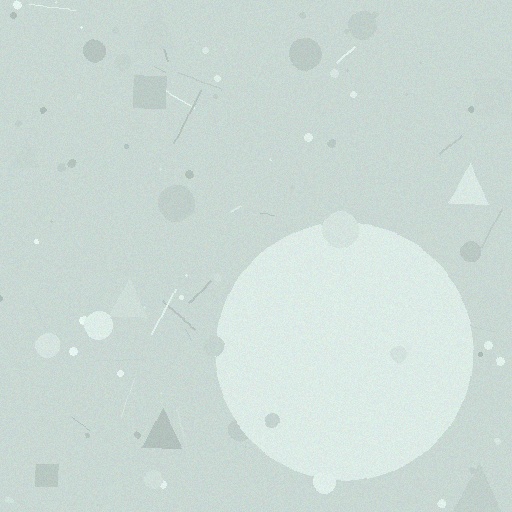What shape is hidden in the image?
A circle is hidden in the image.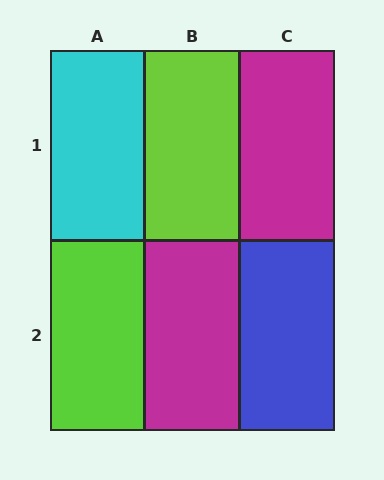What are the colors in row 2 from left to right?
Lime, magenta, blue.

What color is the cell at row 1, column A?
Cyan.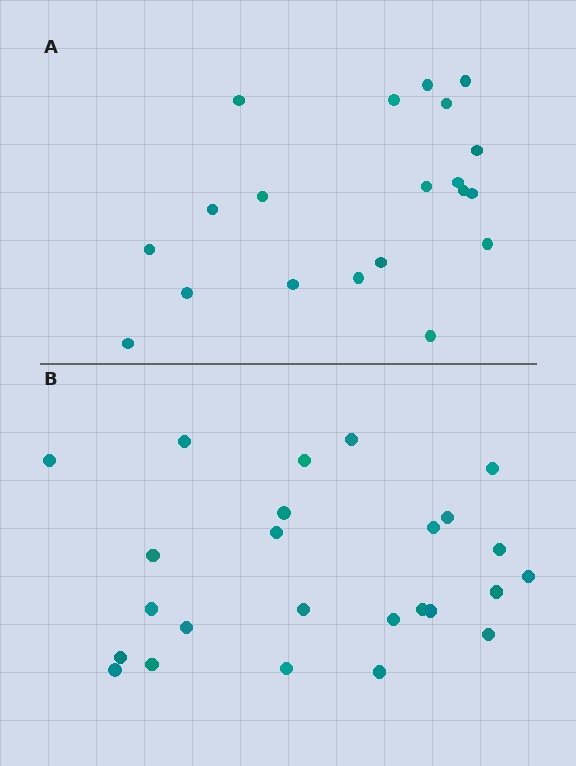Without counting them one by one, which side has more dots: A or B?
Region B (the bottom region) has more dots.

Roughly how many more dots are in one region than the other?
Region B has about 5 more dots than region A.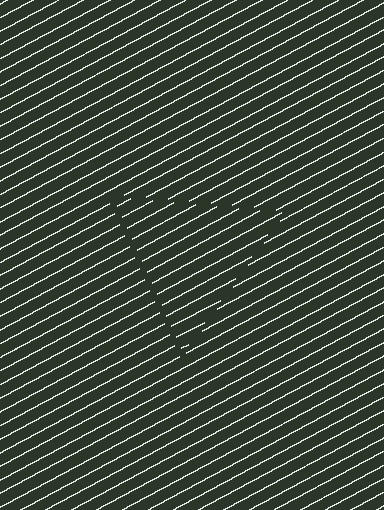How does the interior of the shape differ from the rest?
The interior of the shape contains the same grating, shifted by half a period — the contour is defined by the phase discontinuity where line-ends from the inner and outer gratings abut.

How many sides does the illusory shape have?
3 sides — the line-ends trace a triangle.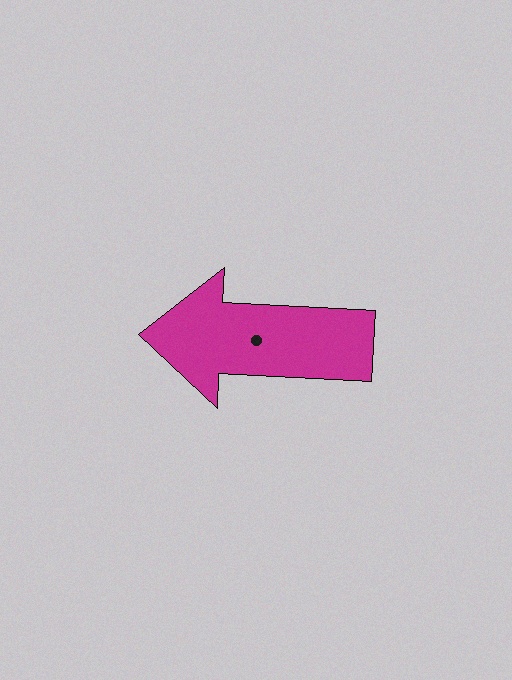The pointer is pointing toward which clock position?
Roughly 9 o'clock.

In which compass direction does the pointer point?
West.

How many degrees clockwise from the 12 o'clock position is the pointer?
Approximately 273 degrees.